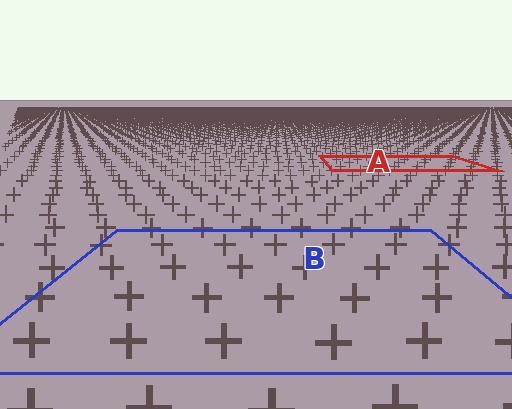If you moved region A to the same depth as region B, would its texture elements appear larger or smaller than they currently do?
They would appear larger. At a closer depth, the same texture elements are projected at a bigger on-screen size.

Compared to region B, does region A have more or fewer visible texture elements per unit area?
Region A has more texture elements per unit area — they are packed more densely because it is farther away.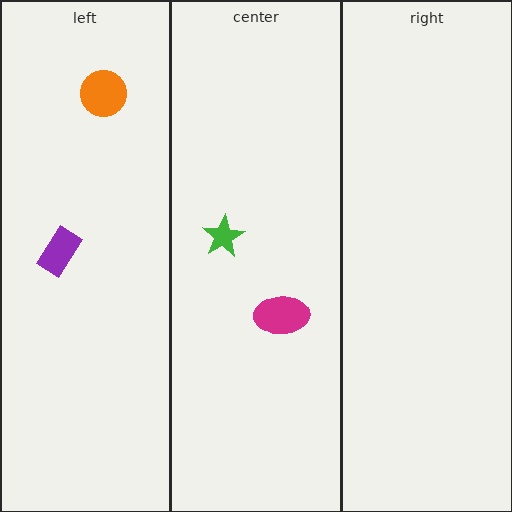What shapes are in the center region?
The magenta ellipse, the green star.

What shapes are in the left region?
The orange circle, the purple rectangle.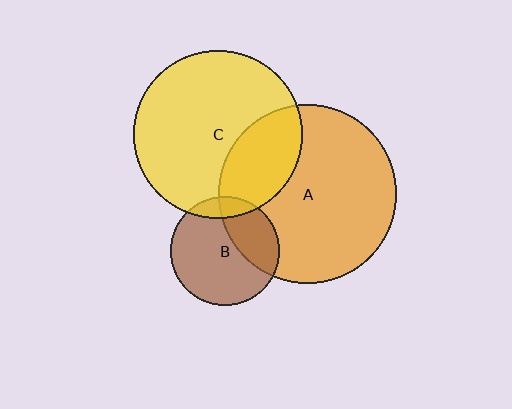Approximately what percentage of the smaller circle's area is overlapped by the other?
Approximately 30%.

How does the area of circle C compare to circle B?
Approximately 2.4 times.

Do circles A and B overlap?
Yes.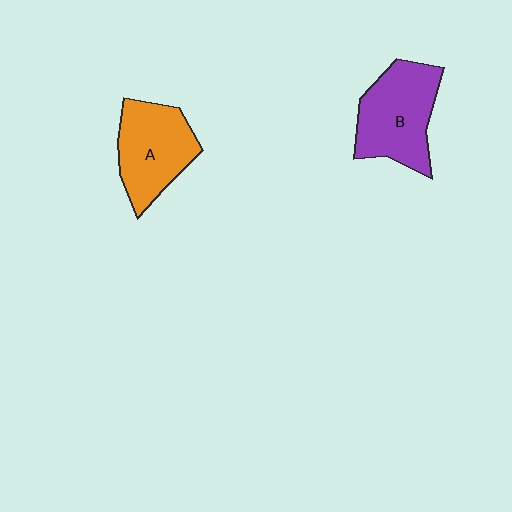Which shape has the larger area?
Shape B (purple).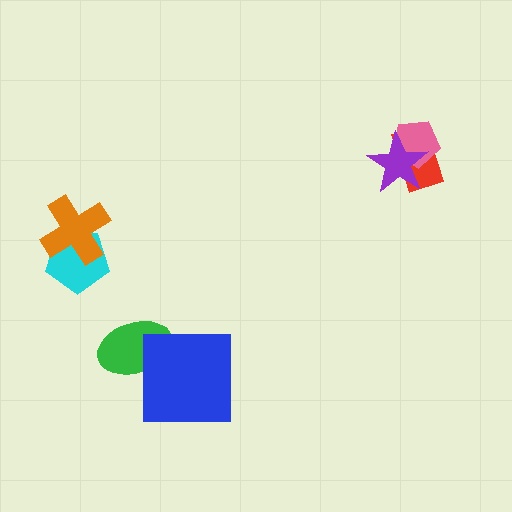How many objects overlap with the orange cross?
1 object overlaps with the orange cross.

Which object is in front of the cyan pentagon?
The orange cross is in front of the cyan pentagon.